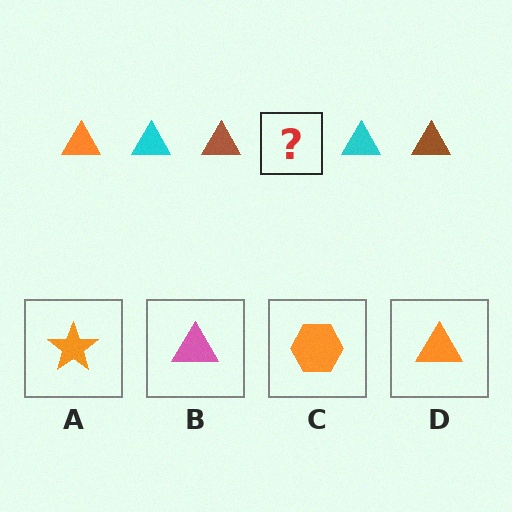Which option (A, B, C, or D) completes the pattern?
D.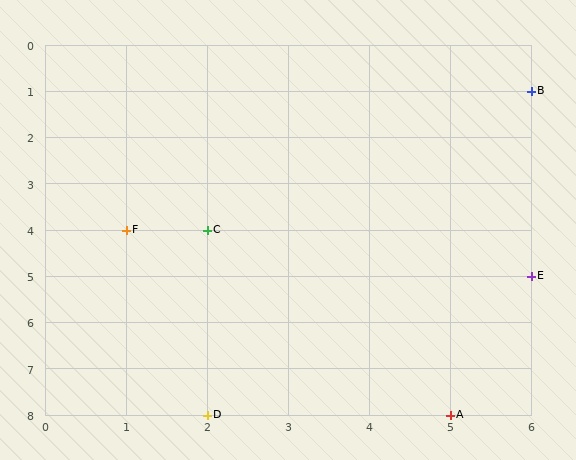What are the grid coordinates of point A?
Point A is at grid coordinates (5, 8).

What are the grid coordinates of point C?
Point C is at grid coordinates (2, 4).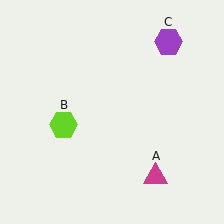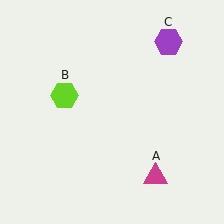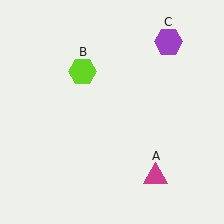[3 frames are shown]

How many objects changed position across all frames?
1 object changed position: lime hexagon (object B).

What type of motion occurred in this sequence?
The lime hexagon (object B) rotated clockwise around the center of the scene.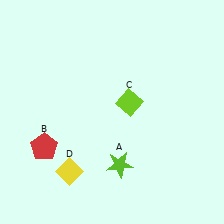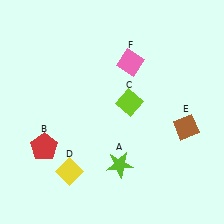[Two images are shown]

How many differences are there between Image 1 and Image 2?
There are 2 differences between the two images.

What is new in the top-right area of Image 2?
A pink diamond (F) was added in the top-right area of Image 2.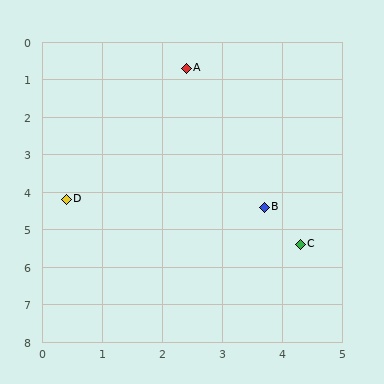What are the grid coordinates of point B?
Point B is at approximately (3.7, 4.4).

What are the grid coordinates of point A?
Point A is at approximately (2.4, 0.7).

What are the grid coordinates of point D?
Point D is at approximately (0.4, 4.2).